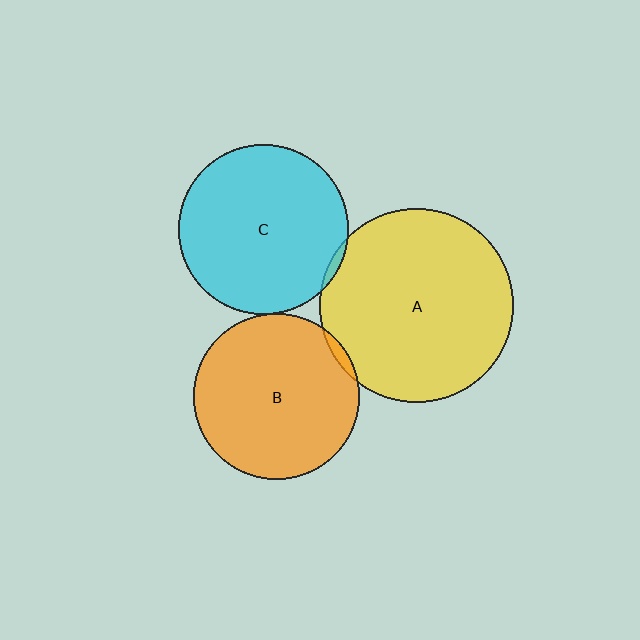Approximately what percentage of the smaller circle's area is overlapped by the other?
Approximately 5%.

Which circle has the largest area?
Circle A (yellow).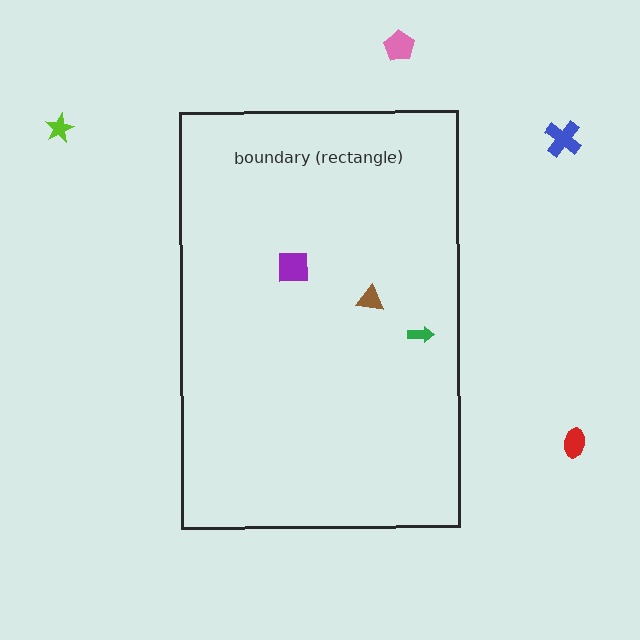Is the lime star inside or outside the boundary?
Outside.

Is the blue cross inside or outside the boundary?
Outside.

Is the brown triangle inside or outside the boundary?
Inside.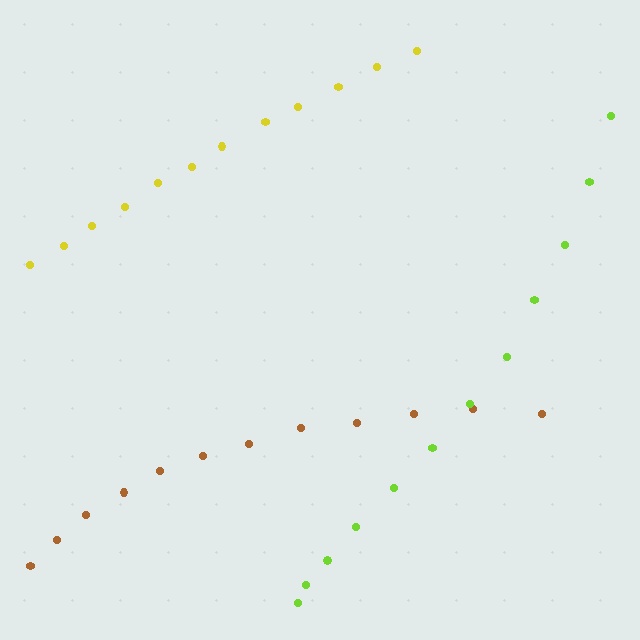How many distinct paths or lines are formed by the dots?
There are 3 distinct paths.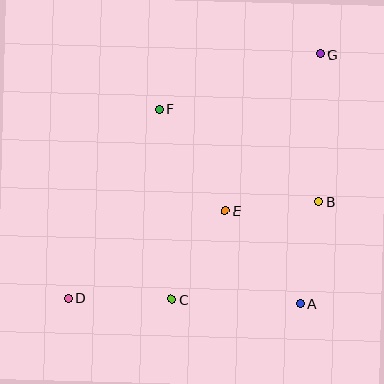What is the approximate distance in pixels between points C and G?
The distance between C and G is approximately 286 pixels.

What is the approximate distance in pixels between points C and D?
The distance between C and D is approximately 104 pixels.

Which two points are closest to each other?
Points B and E are closest to each other.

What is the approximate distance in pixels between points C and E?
The distance between C and E is approximately 103 pixels.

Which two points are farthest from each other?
Points D and G are farthest from each other.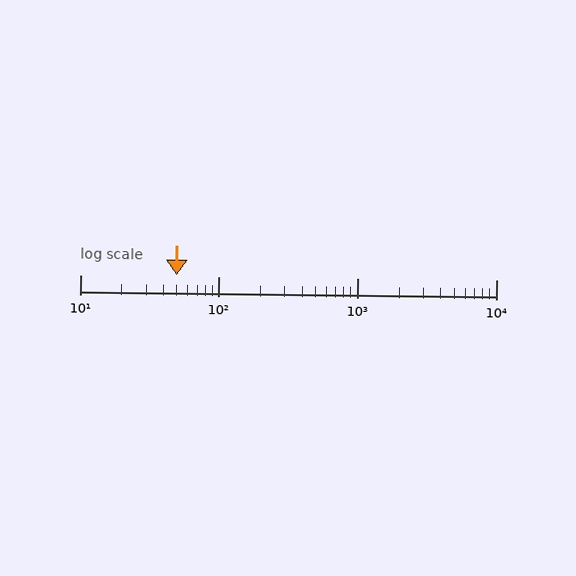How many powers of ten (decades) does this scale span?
The scale spans 3 decades, from 10 to 10000.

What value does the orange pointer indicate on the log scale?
The pointer indicates approximately 50.